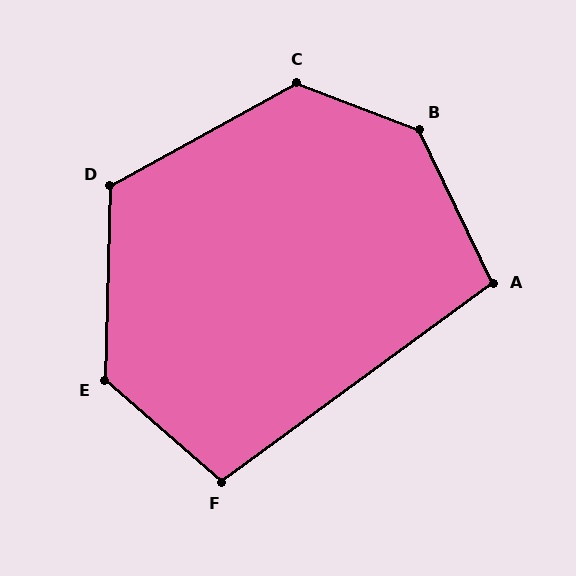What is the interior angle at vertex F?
Approximately 103 degrees (obtuse).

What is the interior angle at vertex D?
Approximately 120 degrees (obtuse).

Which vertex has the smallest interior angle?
A, at approximately 100 degrees.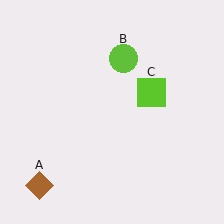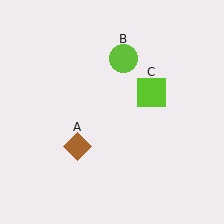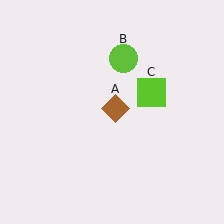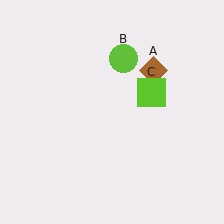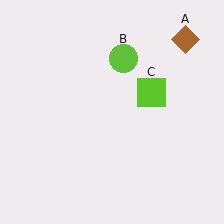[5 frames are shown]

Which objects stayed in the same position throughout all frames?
Lime circle (object B) and lime square (object C) remained stationary.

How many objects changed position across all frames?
1 object changed position: brown diamond (object A).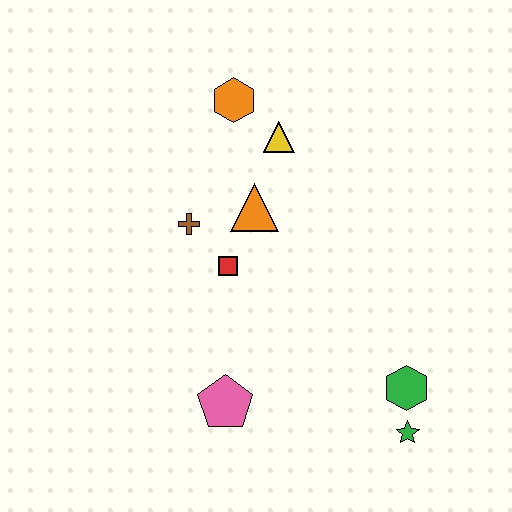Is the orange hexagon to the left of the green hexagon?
Yes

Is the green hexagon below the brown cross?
Yes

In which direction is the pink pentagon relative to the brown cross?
The pink pentagon is below the brown cross.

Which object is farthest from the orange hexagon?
The green star is farthest from the orange hexagon.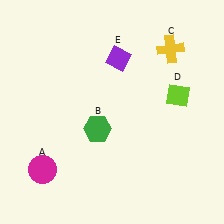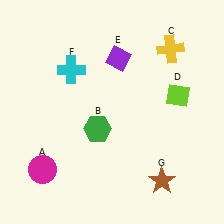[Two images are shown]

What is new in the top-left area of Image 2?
A cyan cross (F) was added in the top-left area of Image 2.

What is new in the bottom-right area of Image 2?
A brown star (G) was added in the bottom-right area of Image 2.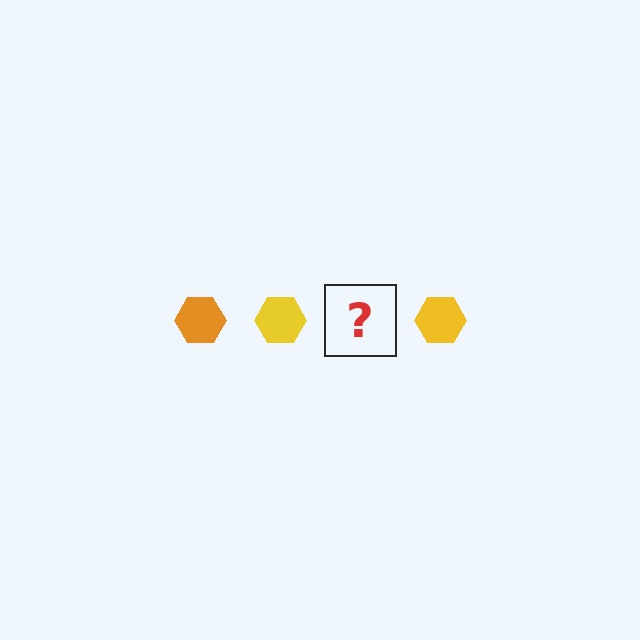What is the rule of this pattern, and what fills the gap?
The rule is that the pattern cycles through orange, yellow hexagons. The gap should be filled with an orange hexagon.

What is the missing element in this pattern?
The missing element is an orange hexagon.